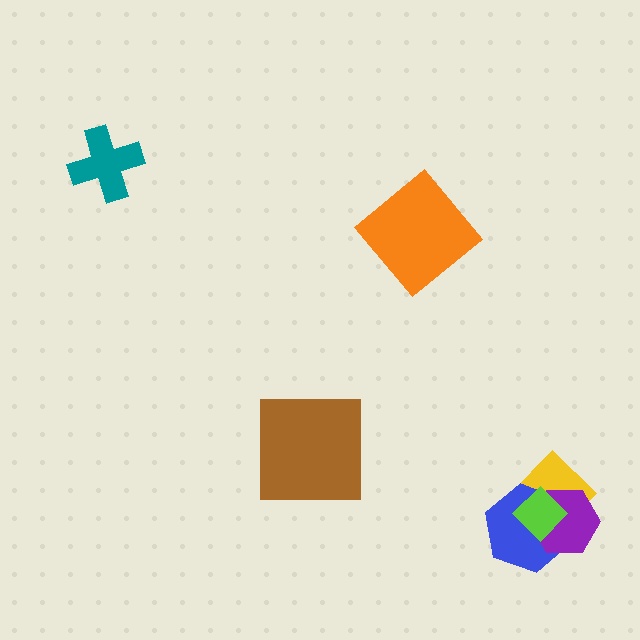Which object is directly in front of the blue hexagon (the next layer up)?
The purple hexagon is directly in front of the blue hexagon.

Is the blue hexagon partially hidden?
Yes, it is partially covered by another shape.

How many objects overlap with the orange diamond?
0 objects overlap with the orange diamond.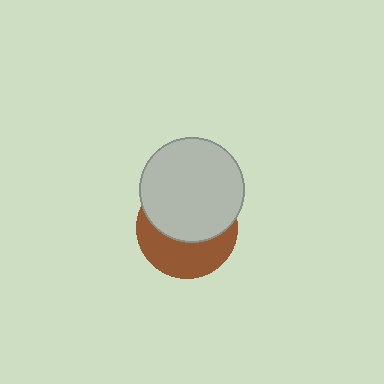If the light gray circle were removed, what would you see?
You would see the complete brown circle.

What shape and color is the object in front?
The object in front is a light gray circle.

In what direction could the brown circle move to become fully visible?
The brown circle could move down. That would shift it out from behind the light gray circle entirely.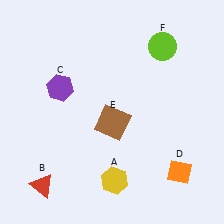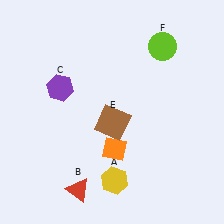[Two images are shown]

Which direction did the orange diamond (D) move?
The orange diamond (D) moved left.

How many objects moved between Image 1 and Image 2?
2 objects moved between the two images.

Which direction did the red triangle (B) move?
The red triangle (B) moved right.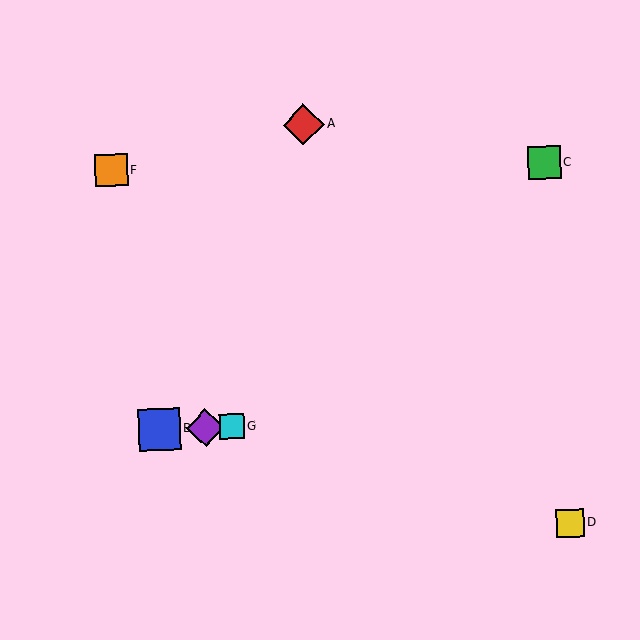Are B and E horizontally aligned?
Yes, both are at y≈429.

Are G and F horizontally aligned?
No, G is at y≈427 and F is at y≈170.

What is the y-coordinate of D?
Object D is at y≈523.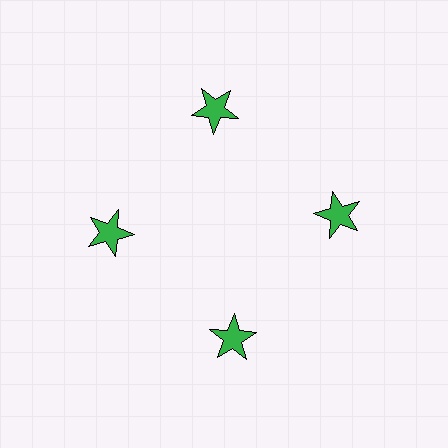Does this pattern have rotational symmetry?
Yes, this pattern has 4-fold rotational symmetry. It looks the same after rotating 90 degrees around the center.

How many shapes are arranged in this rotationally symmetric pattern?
There are 4 shapes, arranged in 4 groups of 1.